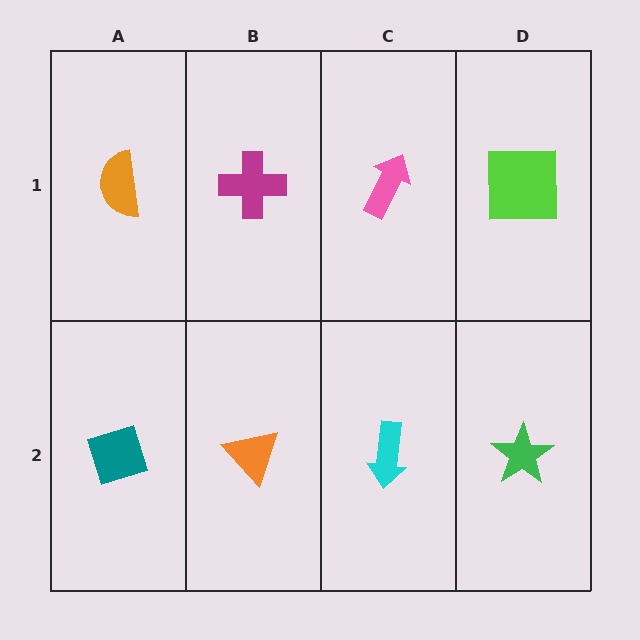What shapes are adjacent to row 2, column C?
A pink arrow (row 1, column C), an orange triangle (row 2, column B), a green star (row 2, column D).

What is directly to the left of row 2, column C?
An orange triangle.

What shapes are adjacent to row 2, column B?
A magenta cross (row 1, column B), a teal diamond (row 2, column A), a cyan arrow (row 2, column C).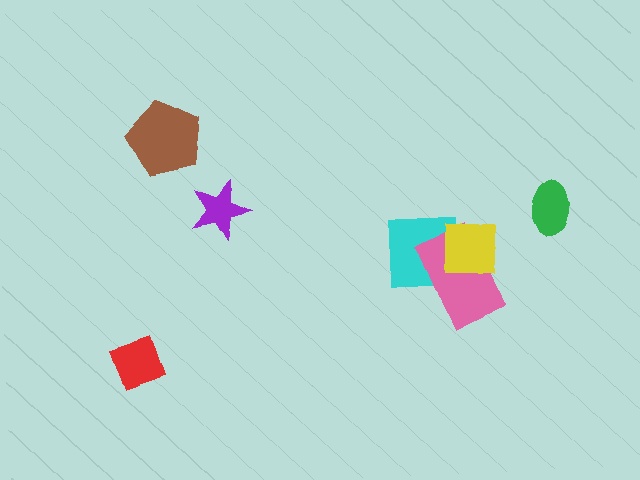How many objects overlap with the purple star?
0 objects overlap with the purple star.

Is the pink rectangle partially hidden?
Yes, it is partially covered by another shape.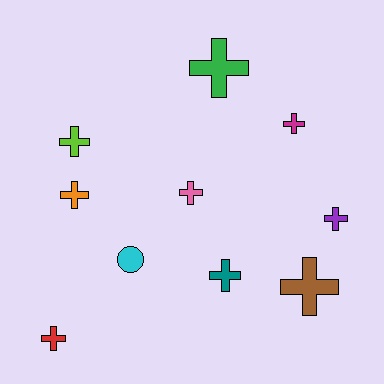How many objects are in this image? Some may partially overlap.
There are 10 objects.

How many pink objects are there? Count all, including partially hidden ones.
There is 1 pink object.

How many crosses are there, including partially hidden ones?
There are 9 crosses.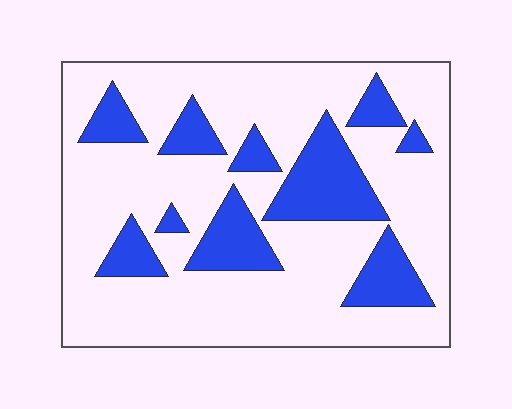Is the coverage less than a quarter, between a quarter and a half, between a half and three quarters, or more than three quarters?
Less than a quarter.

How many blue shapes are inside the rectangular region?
10.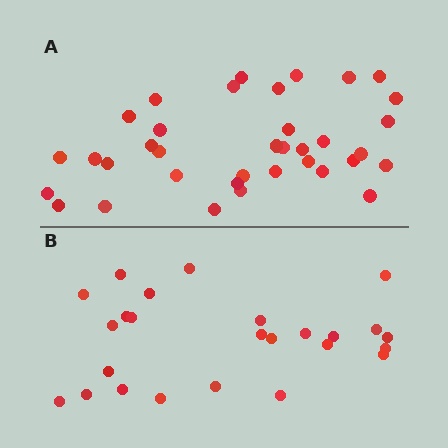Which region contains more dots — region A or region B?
Region A (the top region) has more dots.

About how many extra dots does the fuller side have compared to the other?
Region A has roughly 12 or so more dots than region B.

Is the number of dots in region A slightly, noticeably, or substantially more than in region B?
Region A has noticeably more, but not dramatically so. The ratio is roughly 1.4 to 1.